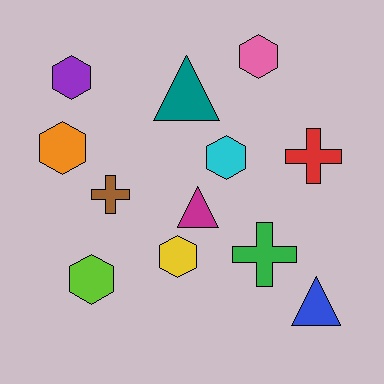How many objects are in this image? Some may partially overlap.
There are 12 objects.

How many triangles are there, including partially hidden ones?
There are 3 triangles.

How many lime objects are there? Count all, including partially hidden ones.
There is 1 lime object.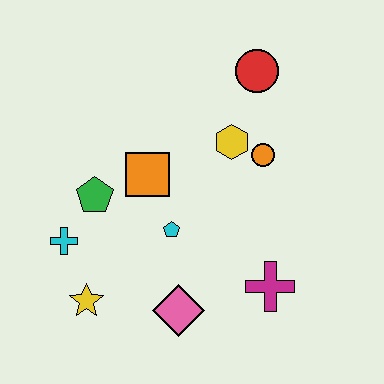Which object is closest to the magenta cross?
The pink diamond is closest to the magenta cross.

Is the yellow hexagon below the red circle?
Yes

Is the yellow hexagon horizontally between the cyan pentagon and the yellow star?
No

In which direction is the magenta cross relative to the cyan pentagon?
The magenta cross is to the right of the cyan pentagon.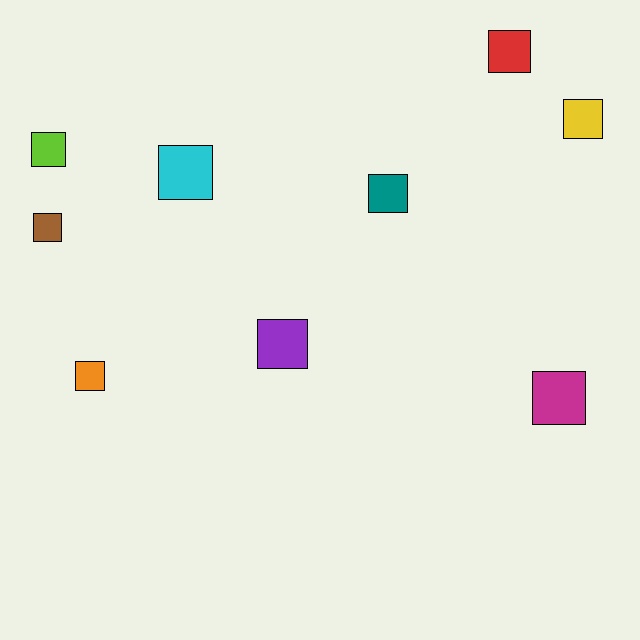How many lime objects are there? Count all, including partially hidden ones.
There is 1 lime object.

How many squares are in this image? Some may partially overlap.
There are 9 squares.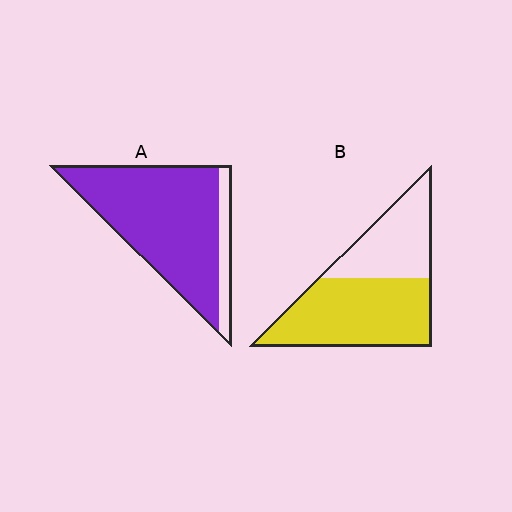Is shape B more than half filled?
Yes.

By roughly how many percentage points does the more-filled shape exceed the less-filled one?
By roughly 25 percentage points (A over B).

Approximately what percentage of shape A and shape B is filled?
A is approximately 85% and B is approximately 60%.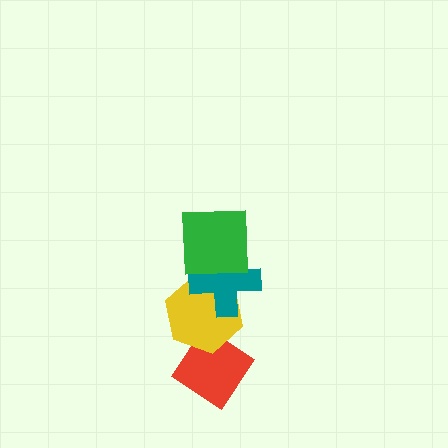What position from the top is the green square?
The green square is 1st from the top.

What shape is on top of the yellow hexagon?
The teal cross is on top of the yellow hexagon.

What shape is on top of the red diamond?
The yellow hexagon is on top of the red diamond.